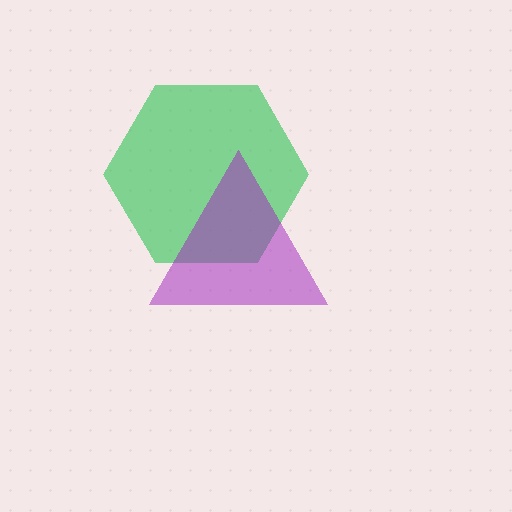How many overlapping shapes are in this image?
There are 2 overlapping shapes in the image.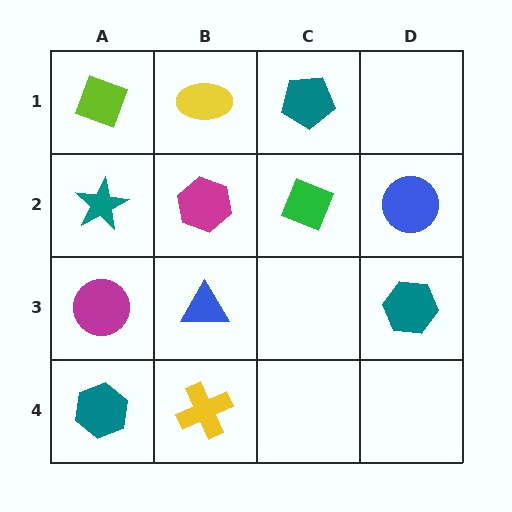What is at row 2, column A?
A teal star.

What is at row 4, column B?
A yellow cross.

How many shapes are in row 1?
3 shapes.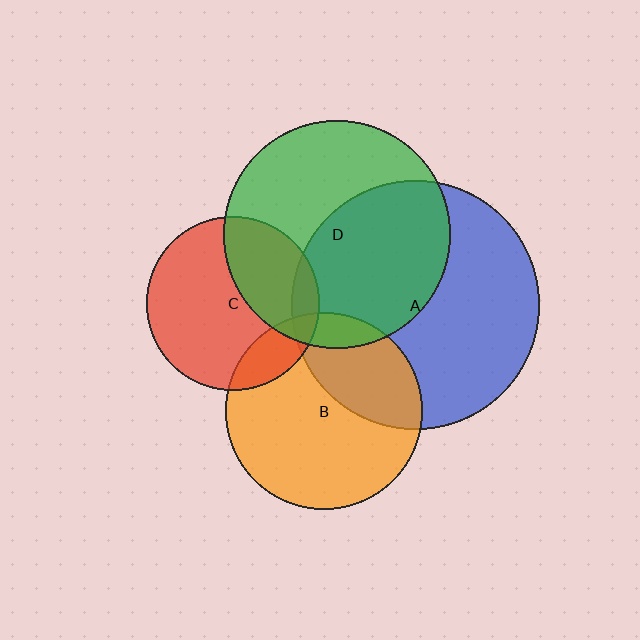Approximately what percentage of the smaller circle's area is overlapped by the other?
Approximately 15%.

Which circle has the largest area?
Circle A (blue).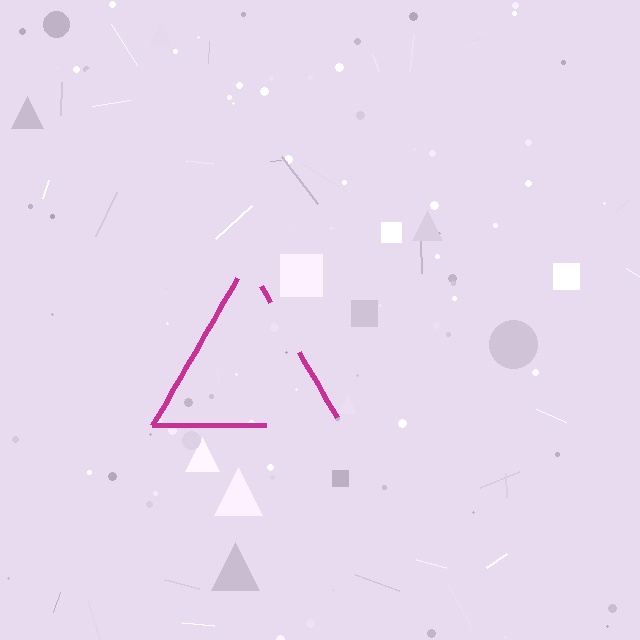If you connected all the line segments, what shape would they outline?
They would outline a triangle.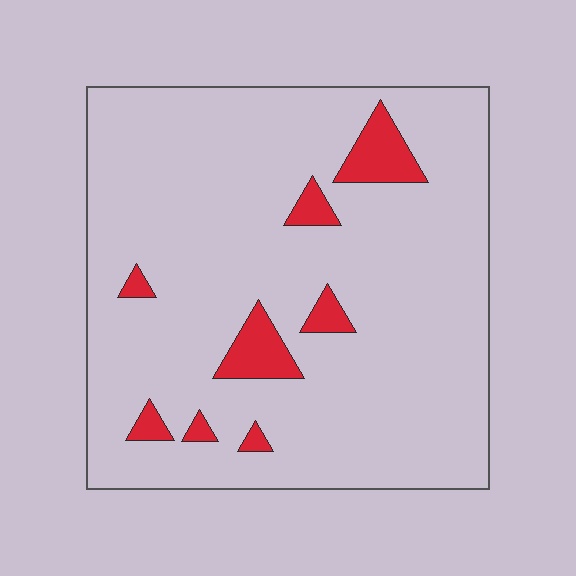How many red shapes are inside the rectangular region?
8.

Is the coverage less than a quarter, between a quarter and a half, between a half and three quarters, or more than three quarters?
Less than a quarter.